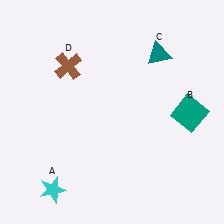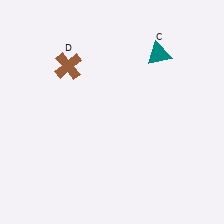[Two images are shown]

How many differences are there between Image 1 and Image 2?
There are 2 differences between the two images.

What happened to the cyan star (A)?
The cyan star (A) was removed in Image 2. It was in the bottom-left area of Image 1.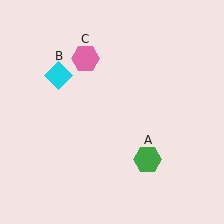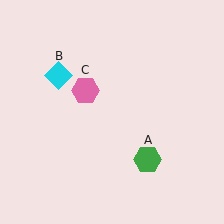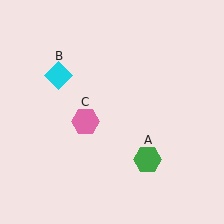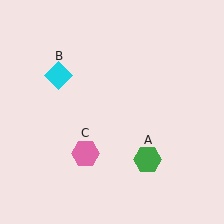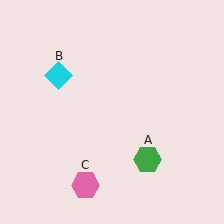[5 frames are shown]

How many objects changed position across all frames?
1 object changed position: pink hexagon (object C).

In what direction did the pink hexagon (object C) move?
The pink hexagon (object C) moved down.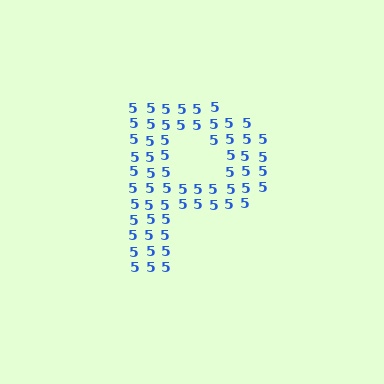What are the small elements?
The small elements are digit 5's.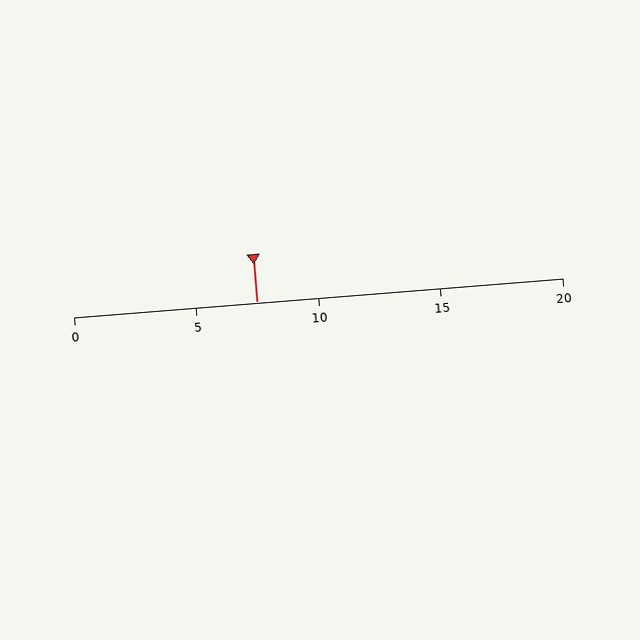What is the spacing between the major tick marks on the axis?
The major ticks are spaced 5 apart.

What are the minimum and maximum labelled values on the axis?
The axis runs from 0 to 20.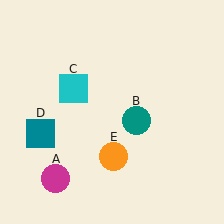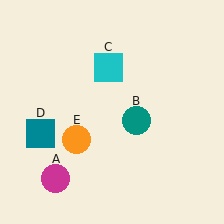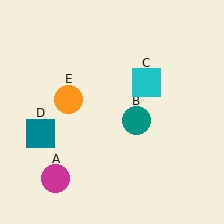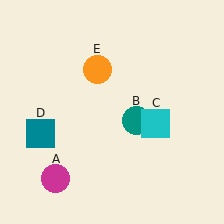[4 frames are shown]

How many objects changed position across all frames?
2 objects changed position: cyan square (object C), orange circle (object E).